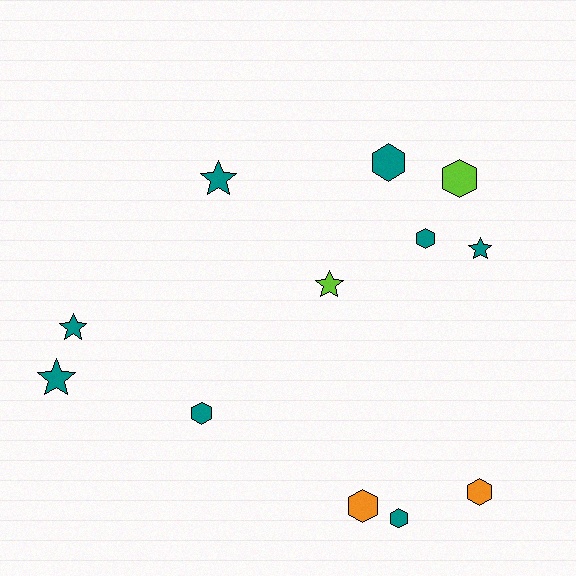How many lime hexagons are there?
There is 1 lime hexagon.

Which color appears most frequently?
Teal, with 8 objects.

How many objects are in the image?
There are 12 objects.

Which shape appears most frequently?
Hexagon, with 7 objects.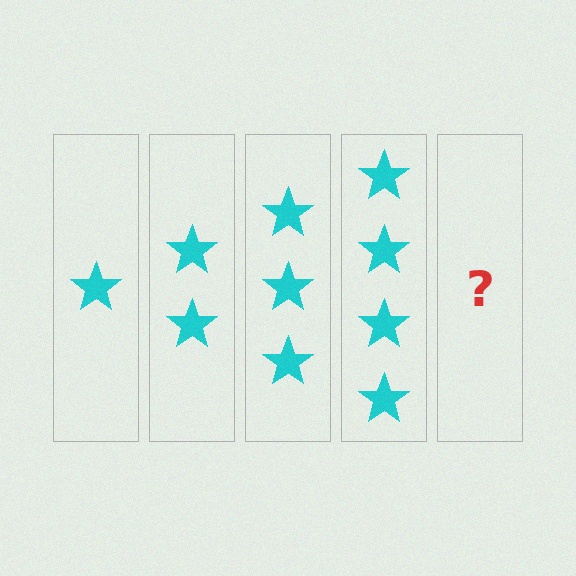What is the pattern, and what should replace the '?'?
The pattern is that each step adds one more star. The '?' should be 5 stars.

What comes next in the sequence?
The next element should be 5 stars.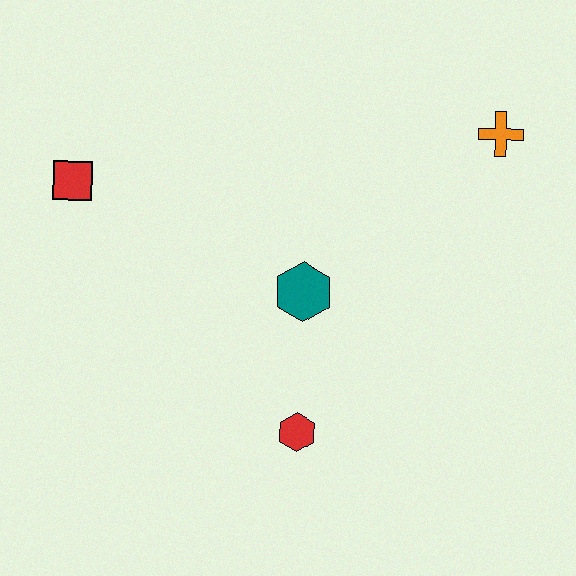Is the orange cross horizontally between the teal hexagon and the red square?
No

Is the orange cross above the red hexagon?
Yes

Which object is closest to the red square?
The teal hexagon is closest to the red square.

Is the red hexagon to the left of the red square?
No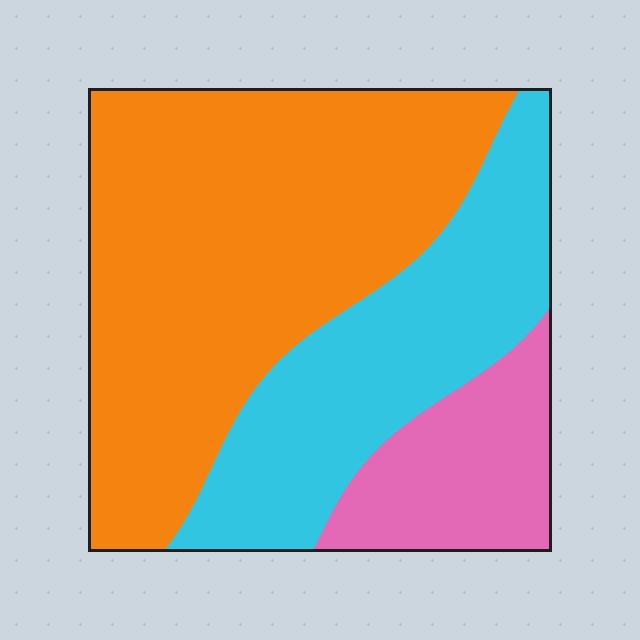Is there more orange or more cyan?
Orange.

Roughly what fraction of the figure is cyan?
Cyan takes up about one third (1/3) of the figure.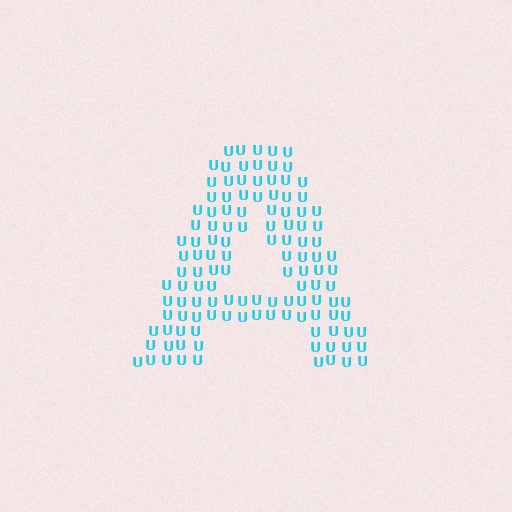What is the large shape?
The large shape is the letter A.